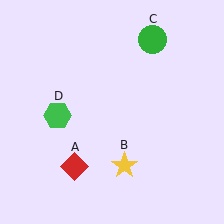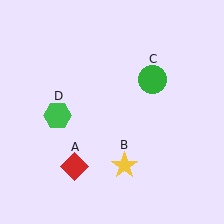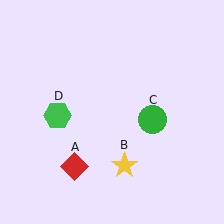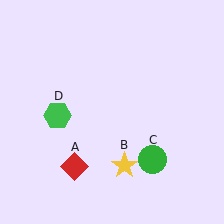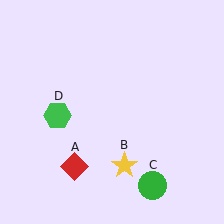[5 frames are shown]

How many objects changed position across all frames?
1 object changed position: green circle (object C).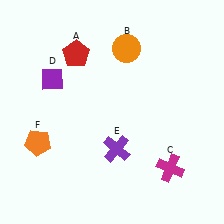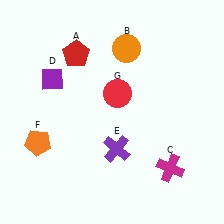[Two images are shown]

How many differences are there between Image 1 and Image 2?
There is 1 difference between the two images.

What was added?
A red circle (G) was added in Image 2.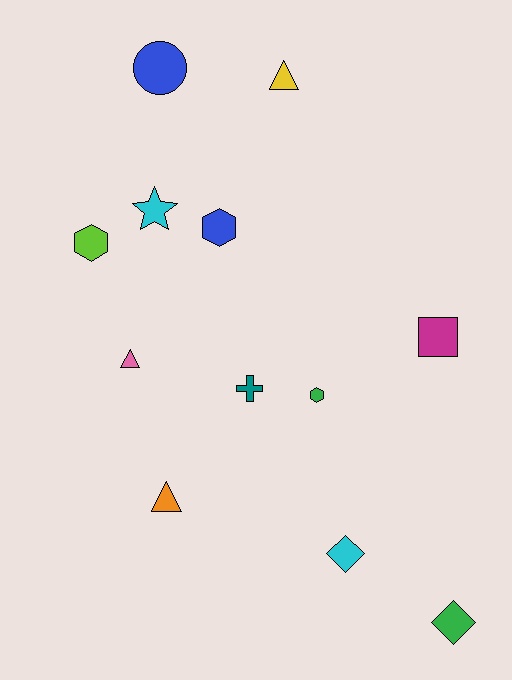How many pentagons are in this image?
There are no pentagons.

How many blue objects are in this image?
There are 2 blue objects.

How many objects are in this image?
There are 12 objects.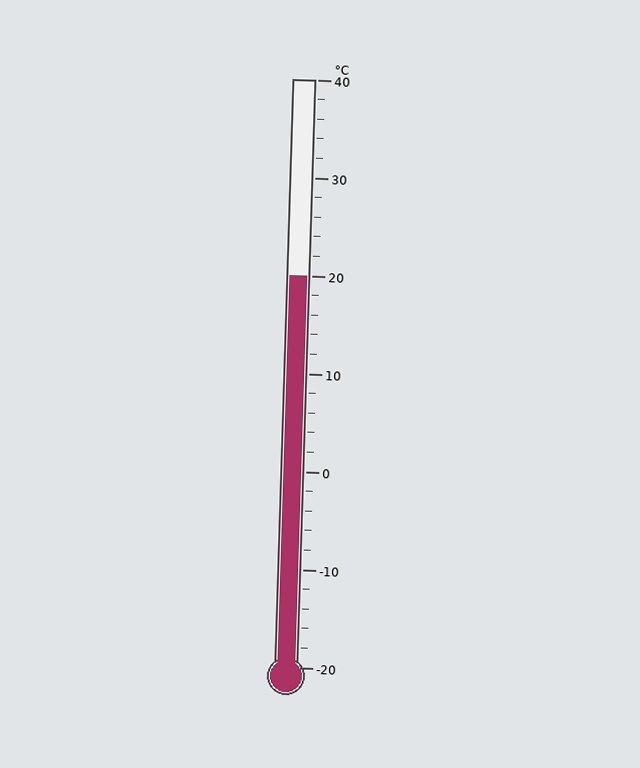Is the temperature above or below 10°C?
The temperature is above 10°C.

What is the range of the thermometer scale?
The thermometer scale ranges from -20°C to 40°C.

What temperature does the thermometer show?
The thermometer shows approximately 20°C.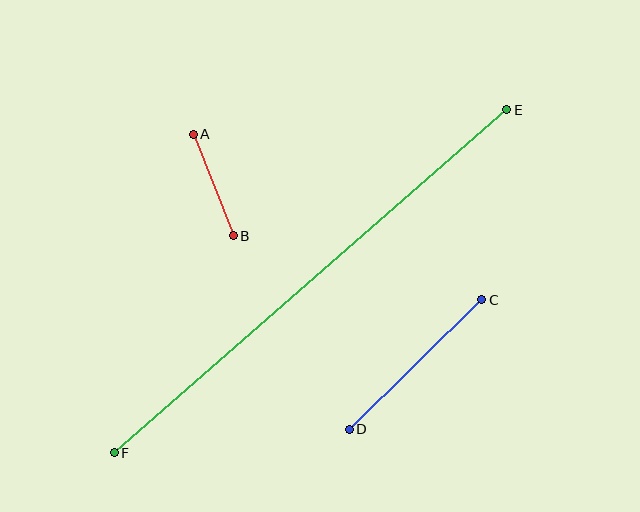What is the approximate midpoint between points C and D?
The midpoint is at approximately (415, 365) pixels.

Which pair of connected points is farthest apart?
Points E and F are farthest apart.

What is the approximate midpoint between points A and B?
The midpoint is at approximately (213, 185) pixels.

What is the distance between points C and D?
The distance is approximately 186 pixels.